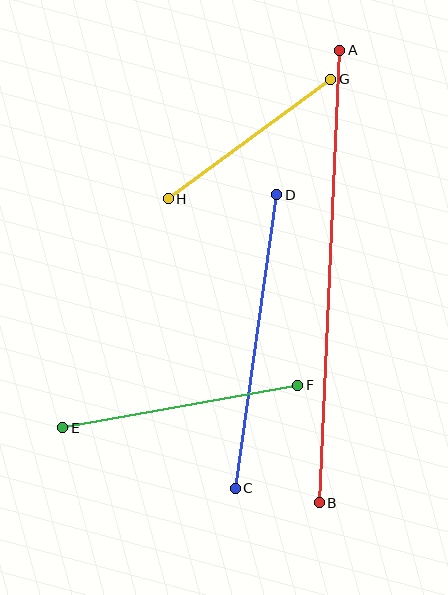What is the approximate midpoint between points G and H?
The midpoint is at approximately (249, 139) pixels.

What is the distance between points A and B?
The distance is approximately 453 pixels.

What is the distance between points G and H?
The distance is approximately 202 pixels.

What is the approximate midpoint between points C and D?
The midpoint is at approximately (256, 341) pixels.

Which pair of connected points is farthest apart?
Points A and B are farthest apart.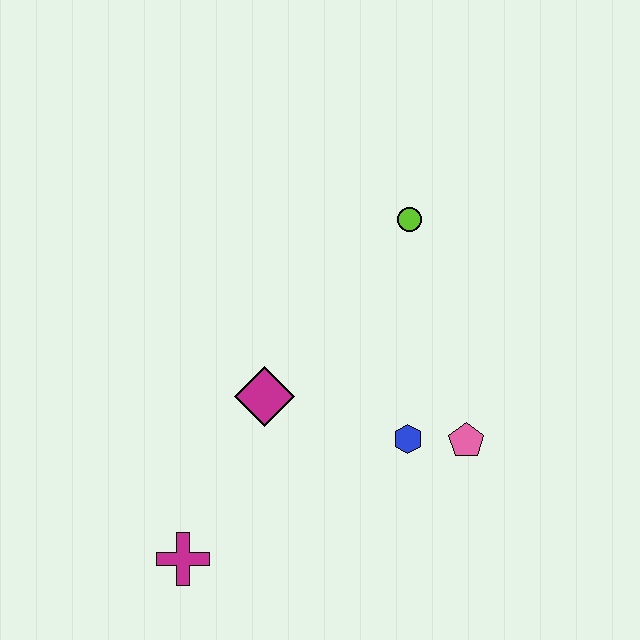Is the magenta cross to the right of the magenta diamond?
No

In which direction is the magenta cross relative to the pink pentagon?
The magenta cross is to the left of the pink pentagon.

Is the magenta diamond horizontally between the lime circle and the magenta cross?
Yes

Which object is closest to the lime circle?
The blue hexagon is closest to the lime circle.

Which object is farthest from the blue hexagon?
The magenta cross is farthest from the blue hexagon.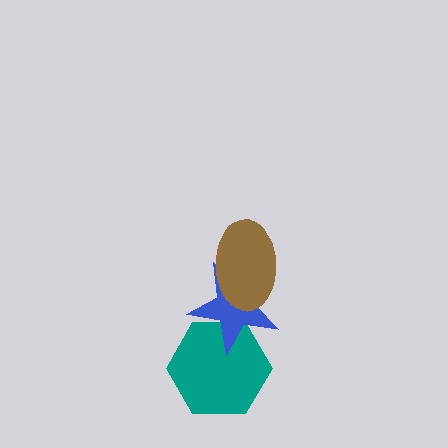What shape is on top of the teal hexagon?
The blue star is on top of the teal hexagon.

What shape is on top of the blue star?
The brown ellipse is on top of the blue star.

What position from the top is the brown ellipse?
The brown ellipse is 1st from the top.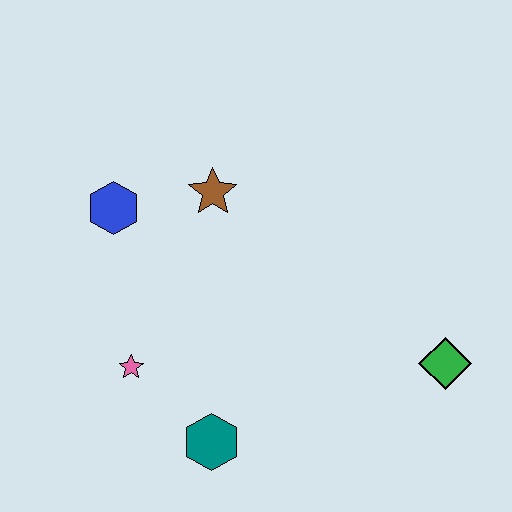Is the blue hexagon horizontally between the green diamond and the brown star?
No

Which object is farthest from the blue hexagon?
The green diamond is farthest from the blue hexagon.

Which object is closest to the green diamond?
The teal hexagon is closest to the green diamond.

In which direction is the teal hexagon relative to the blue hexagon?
The teal hexagon is below the blue hexagon.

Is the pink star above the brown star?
No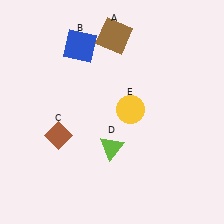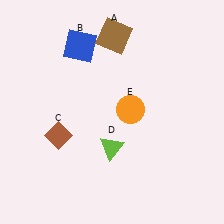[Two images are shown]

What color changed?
The circle (E) changed from yellow in Image 1 to orange in Image 2.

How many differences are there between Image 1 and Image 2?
There is 1 difference between the two images.